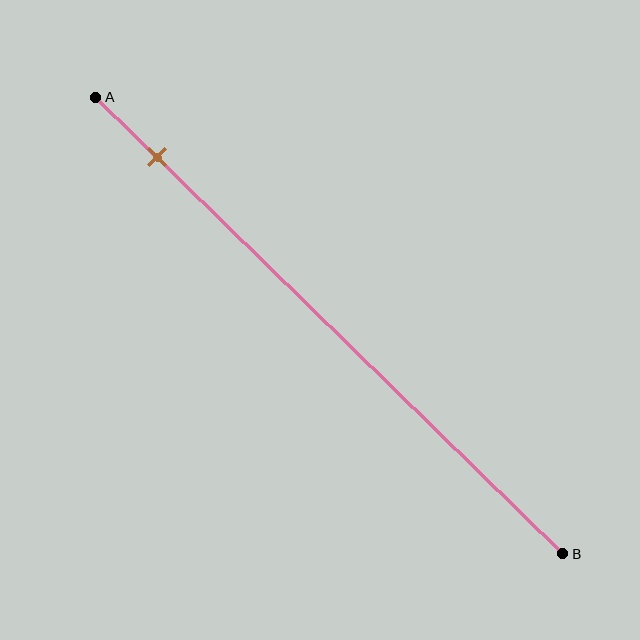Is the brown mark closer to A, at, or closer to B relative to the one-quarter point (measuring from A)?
The brown mark is closer to point A than the one-quarter point of segment AB.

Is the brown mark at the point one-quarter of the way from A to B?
No, the mark is at about 15% from A, not at the 25% one-quarter point.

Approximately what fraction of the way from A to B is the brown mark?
The brown mark is approximately 15% of the way from A to B.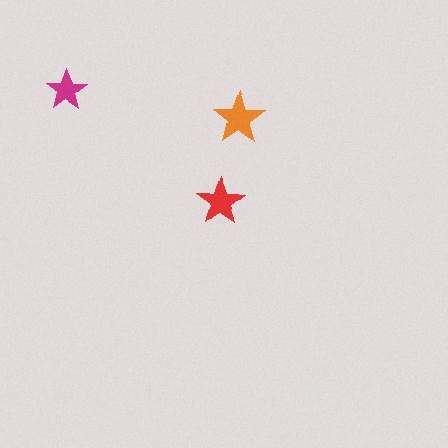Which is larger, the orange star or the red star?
The orange one.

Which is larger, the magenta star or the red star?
The red one.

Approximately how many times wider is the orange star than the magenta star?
About 1.5 times wider.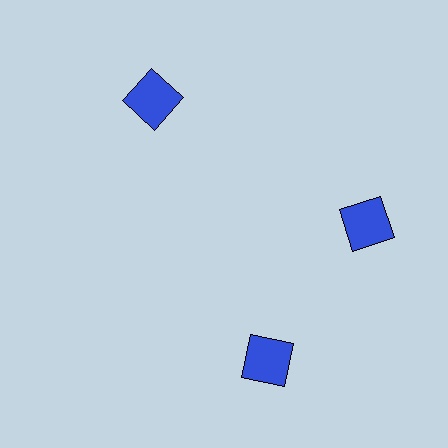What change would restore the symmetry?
The symmetry would be restored by rotating it back into even spacing with its neighbors so that all 3 squares sit at equal angles and equal distance from the center.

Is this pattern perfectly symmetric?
No. The 3 blue squares are arranged in a ring, but one element near the 7 o'clock position is rotated out of alignment along the ring, breaking the 3-fold rotational symmetry.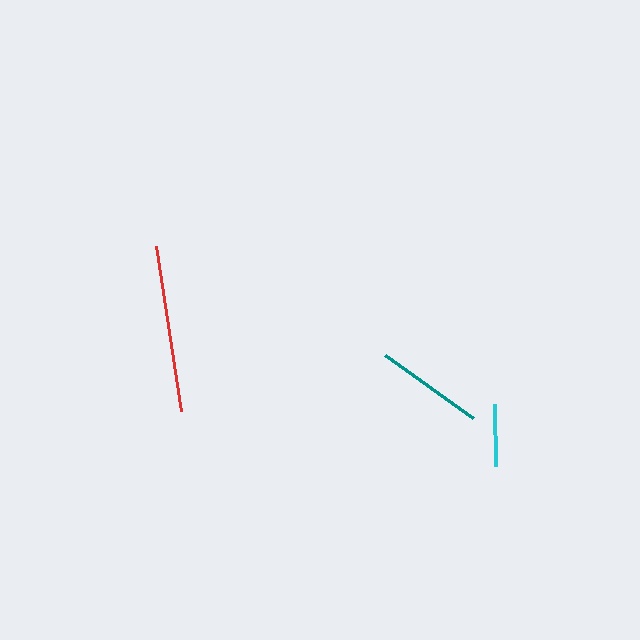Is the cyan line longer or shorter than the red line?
The red line is longer than the cyan line.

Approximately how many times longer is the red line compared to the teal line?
The red line is approximately 1.5 times the length of the teal line.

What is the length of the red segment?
The red segment is approximately 166 pixels long.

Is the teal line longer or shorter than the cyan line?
The teal line is longer than the cyan line.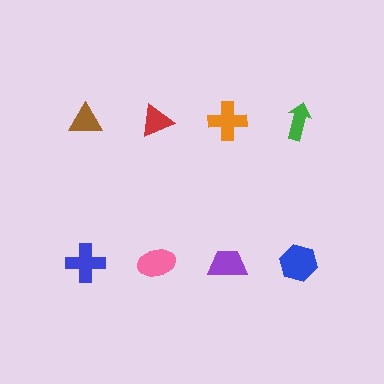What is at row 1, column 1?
A brown triangle.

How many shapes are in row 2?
4 shapes.